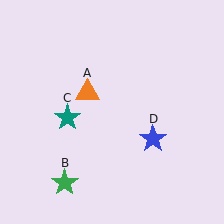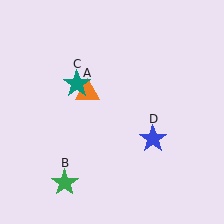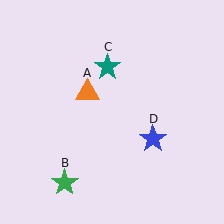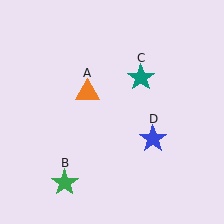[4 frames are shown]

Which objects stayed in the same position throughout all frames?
Orange triangle (object A) and green star (object B) and blue star (object D) remained stationary.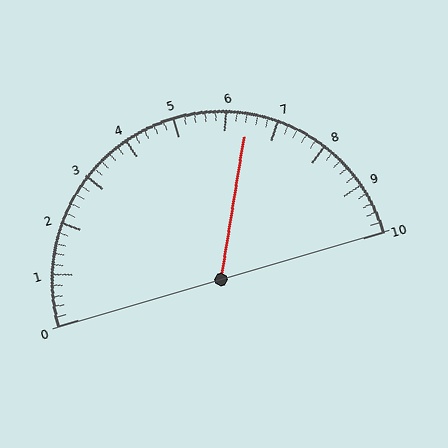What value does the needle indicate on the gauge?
The needle indicates approximately 6.4.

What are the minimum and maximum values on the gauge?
The gauge ranges from 0 to 10.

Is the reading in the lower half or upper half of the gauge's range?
The reading is in the upper half of the range (0 to 10).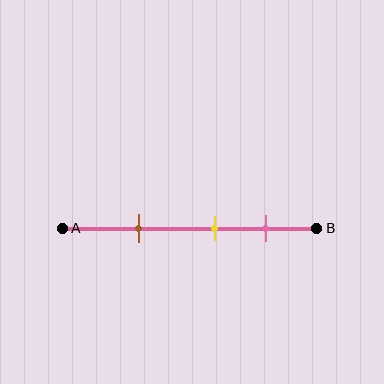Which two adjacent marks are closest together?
The yellow and pink marks are the closest adjacent pair.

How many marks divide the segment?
There are 3 marks dividing the segment.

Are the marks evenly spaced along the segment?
Yes, the marks are approximately evenly spaced.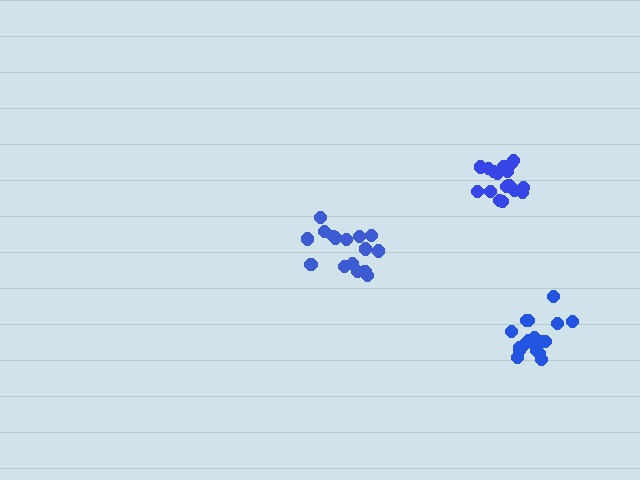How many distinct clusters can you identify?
There are 3 distinct clusters.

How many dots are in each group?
Group 1: 17 dots, Group 2: 17 dots, Group 3: 16 dots (50 total).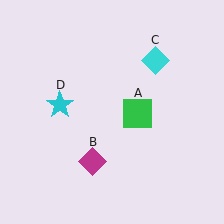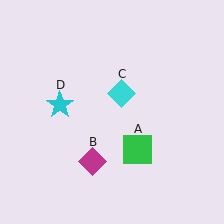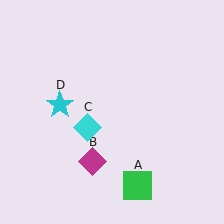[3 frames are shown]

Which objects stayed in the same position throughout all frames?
Magenta diamond (object B) and cyan star (object D) remained stationary.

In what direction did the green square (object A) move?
The green square (object A) moved down.